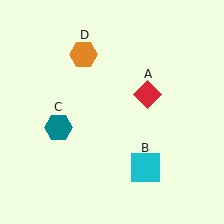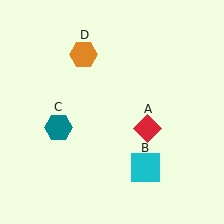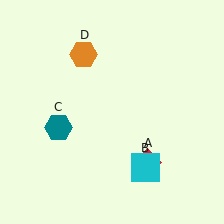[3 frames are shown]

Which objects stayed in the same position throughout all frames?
Cyan square (object B) and teal hexagon (object C) and orange hexagon (object D) remained stationary.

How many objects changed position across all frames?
1 object changed position: red diamond (object A).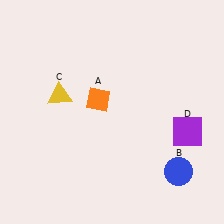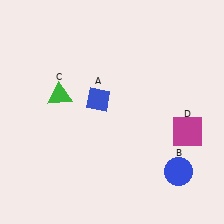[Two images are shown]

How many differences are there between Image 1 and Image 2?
There are 3 differences between the two images.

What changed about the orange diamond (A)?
In Image 1, A is orange. In Image 2, it changed to blue.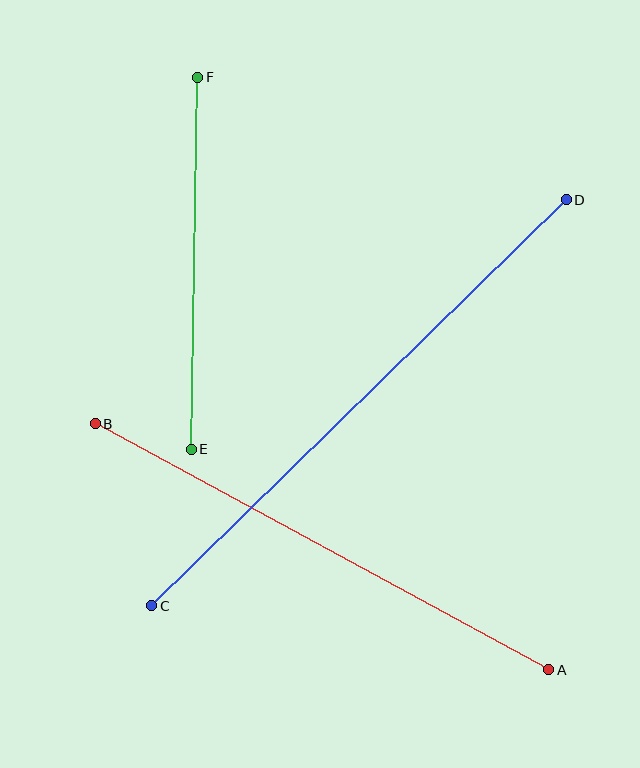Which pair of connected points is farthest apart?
Points C and D are farthest apart.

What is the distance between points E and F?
The distance is approximately 372 pixels.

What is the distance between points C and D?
The distance is approximately 580 pixels.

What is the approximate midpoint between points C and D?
The midpoint is at approximately (359, 403) pixels.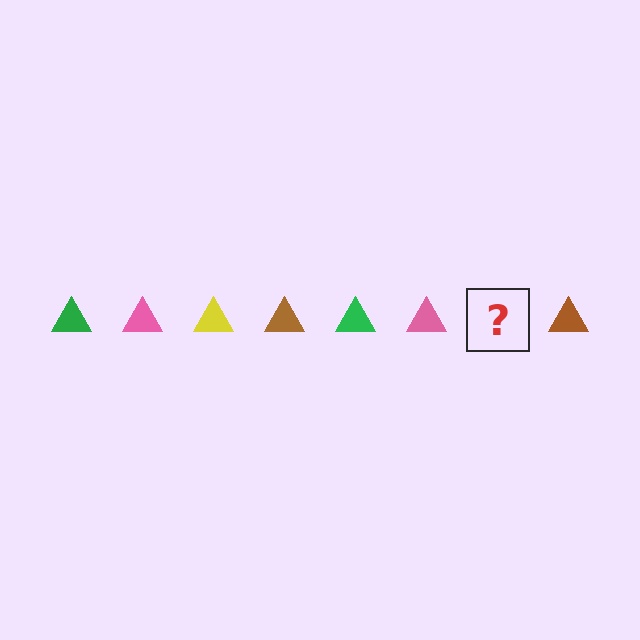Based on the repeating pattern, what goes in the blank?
The blank should be a yellow triangle.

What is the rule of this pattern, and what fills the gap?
The rule is that the pattern cycles through green, pink, yellow, brown triangles. The gap should be filled with a yellow triangle.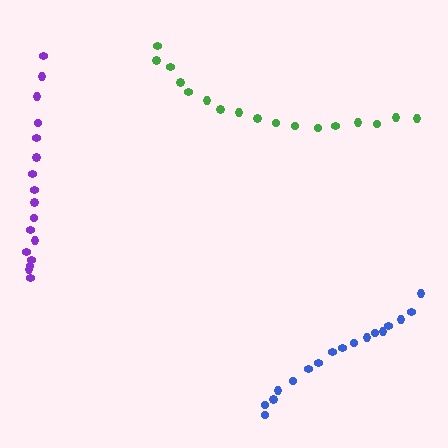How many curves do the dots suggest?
There are 3 distinct paths.